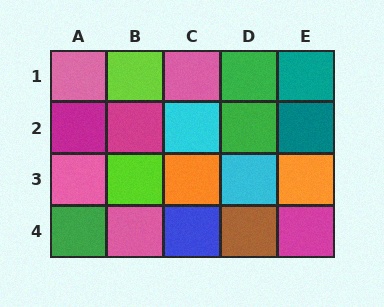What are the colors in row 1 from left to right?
Pink, lime, pink, green, teal.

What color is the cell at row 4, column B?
Pink.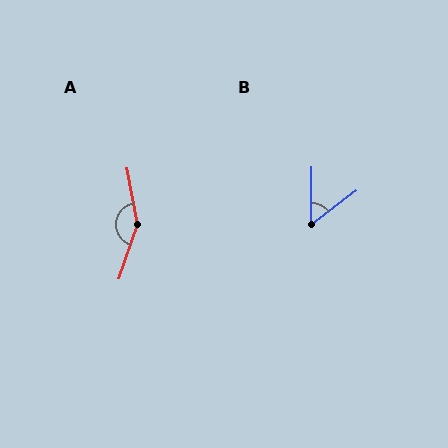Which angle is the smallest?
B, at approximately 52 degrees.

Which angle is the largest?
A, at approximately 151 degrees.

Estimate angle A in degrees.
Approximately 151 degrees.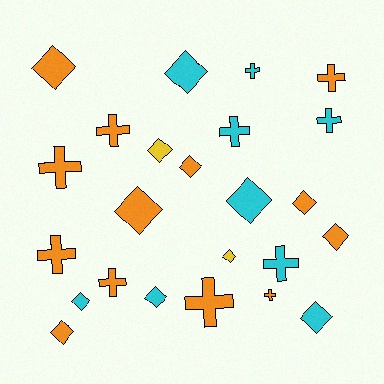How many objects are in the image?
There are 24 objects.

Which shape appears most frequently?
Diamond, with 13 objects.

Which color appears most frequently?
Orange, with 13 objects.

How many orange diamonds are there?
There are 6 orange diamonds.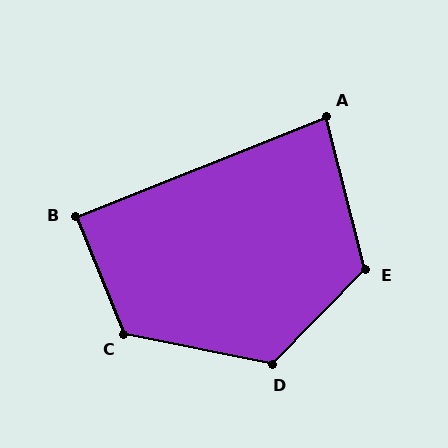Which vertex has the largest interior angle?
C, at approximately 124 degrees.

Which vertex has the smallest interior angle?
A, at approximately 83 degrees.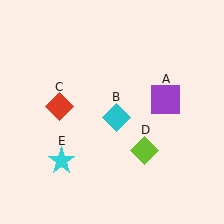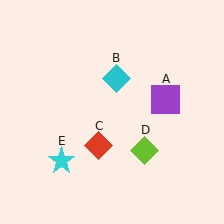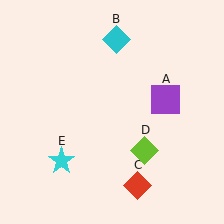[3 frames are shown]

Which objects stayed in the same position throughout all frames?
Purple square (object A) and lime diamond (object D) and cyan star (object E) remained stationary.